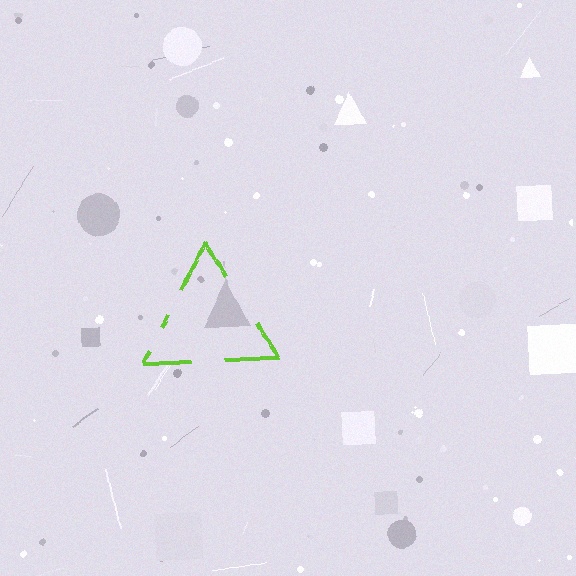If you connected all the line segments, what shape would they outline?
They would outline a triangle.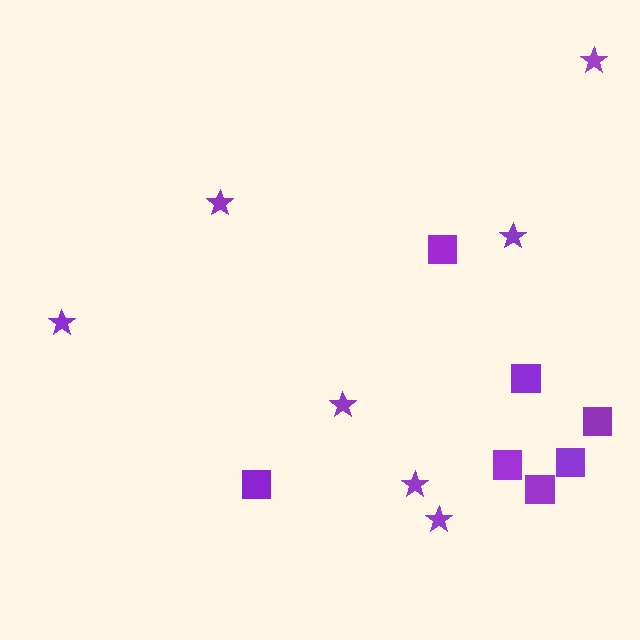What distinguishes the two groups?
There are 2 groups: one group of stars (7) and one group of squares (7).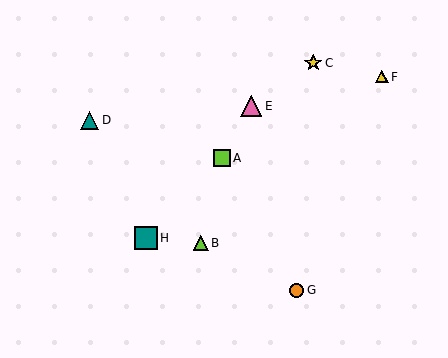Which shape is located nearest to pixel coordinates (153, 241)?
The teal square (labeled H) at (146, 238) is nearest to that location.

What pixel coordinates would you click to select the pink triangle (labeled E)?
Click at (251, 106) to select the pink triangle E.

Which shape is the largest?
The teal square (labeled H) is the largest.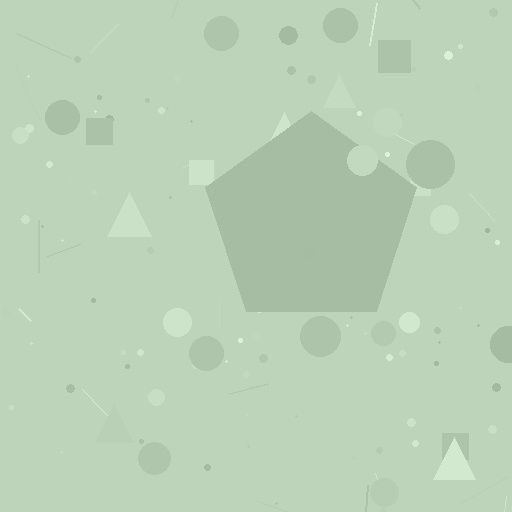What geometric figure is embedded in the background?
A pentagon is embedded in the background.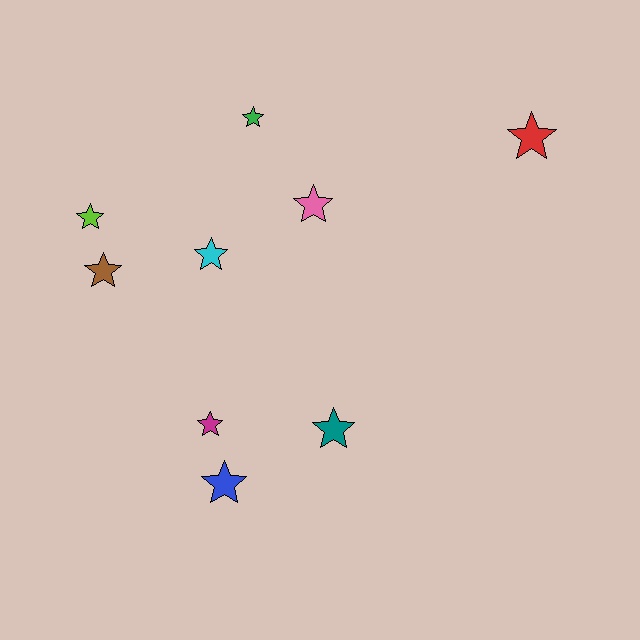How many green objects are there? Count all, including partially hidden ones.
There is 1 green object.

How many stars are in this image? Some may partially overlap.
There are 9 stars.